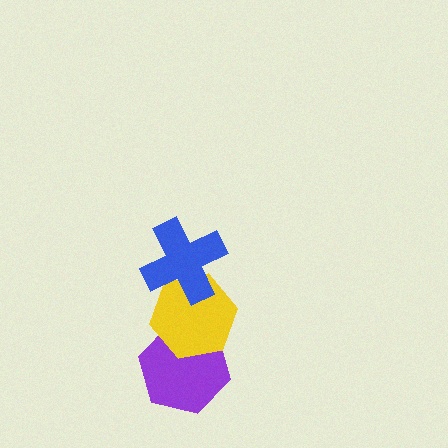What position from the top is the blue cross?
The blue cross is 1st from the top.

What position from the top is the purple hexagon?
The purple hexagon is 3rd from the top.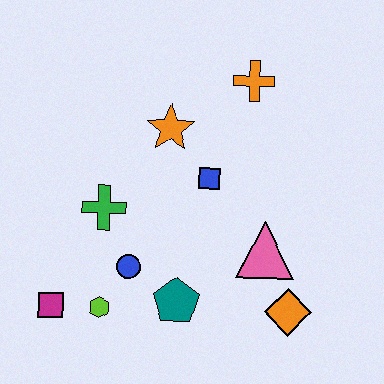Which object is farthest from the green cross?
The orange diamond is farthest from the green cross.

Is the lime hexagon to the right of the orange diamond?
No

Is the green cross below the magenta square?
No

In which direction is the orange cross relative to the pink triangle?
The orange cross is above the pink triangle.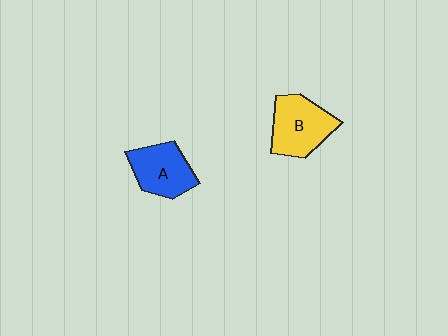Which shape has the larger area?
Shape B (yellow).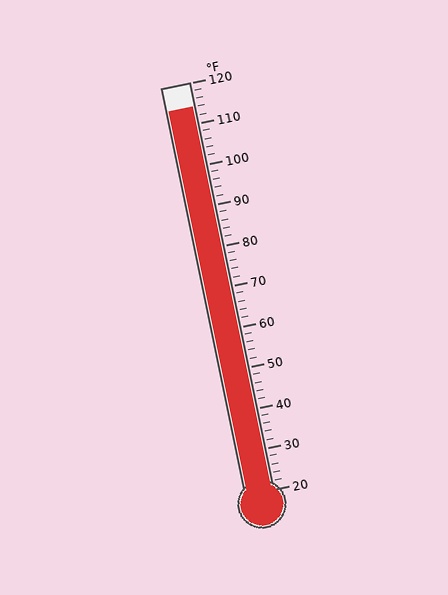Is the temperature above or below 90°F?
The temperature is above 90°F.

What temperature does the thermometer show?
The thermometer shows approximately 114°F.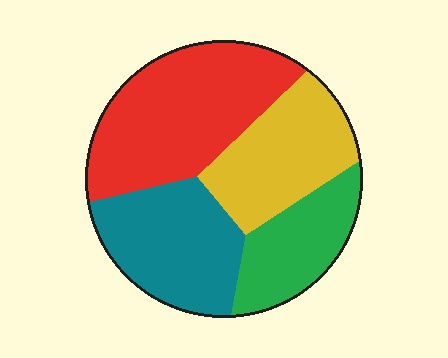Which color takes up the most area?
Red, at roughly 35%.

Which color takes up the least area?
Green, at roughly 20%.